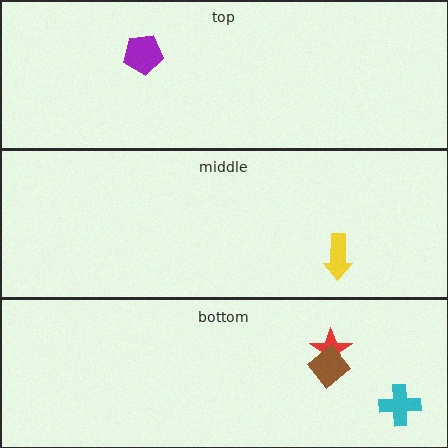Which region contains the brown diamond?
The bottom region.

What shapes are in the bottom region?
The red star, the brown diamond, the cyan cross.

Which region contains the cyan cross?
The bottom region.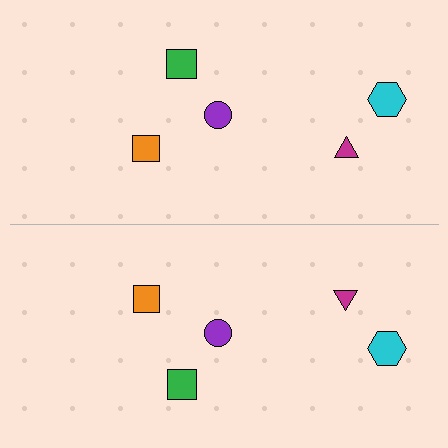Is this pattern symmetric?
Yes, this pattern has bilateral (reflection) symmetry.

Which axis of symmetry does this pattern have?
The pattern has a horizontal axis of symmetry running through the center of the image.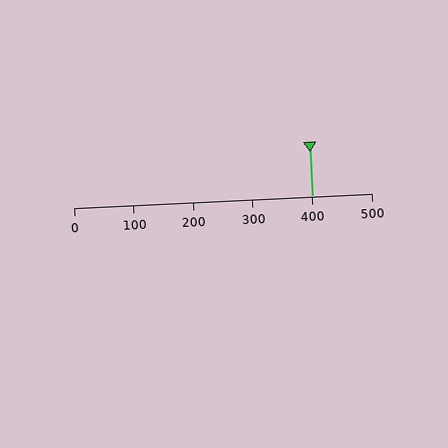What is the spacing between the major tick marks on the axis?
The major ticks are spaced 100 apart.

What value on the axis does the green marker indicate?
The marker indicates approximately 400.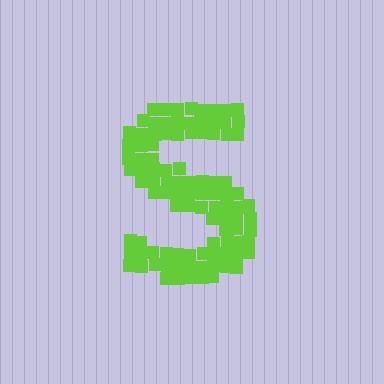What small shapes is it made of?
It is made of small squares.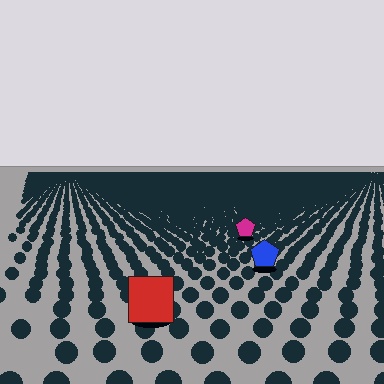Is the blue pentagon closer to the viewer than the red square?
No. The red square is closer — you can tell from the texture gradient: the ground texture is coarser near it.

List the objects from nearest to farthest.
From nearest to farthest: the red square, the blue pentagon, the magenta pentagon.